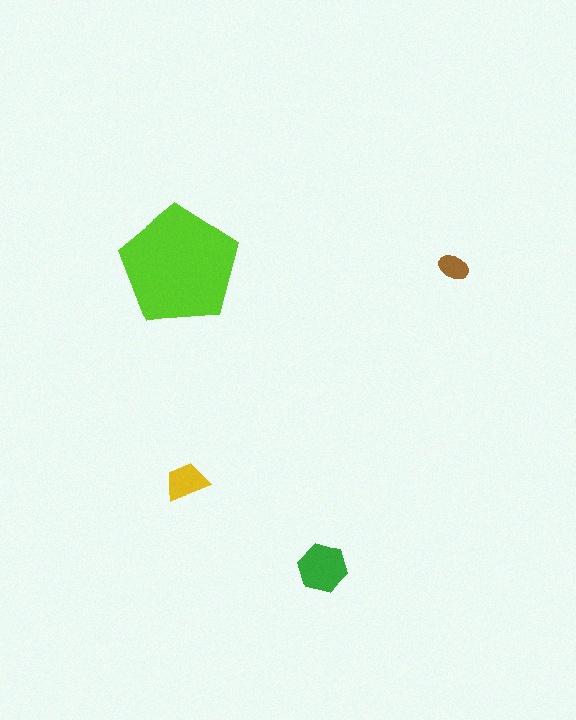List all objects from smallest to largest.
The brown ellipse, the yellow trapezoid, the green hexagon, the lime pentagon.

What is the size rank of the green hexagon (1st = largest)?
2nd.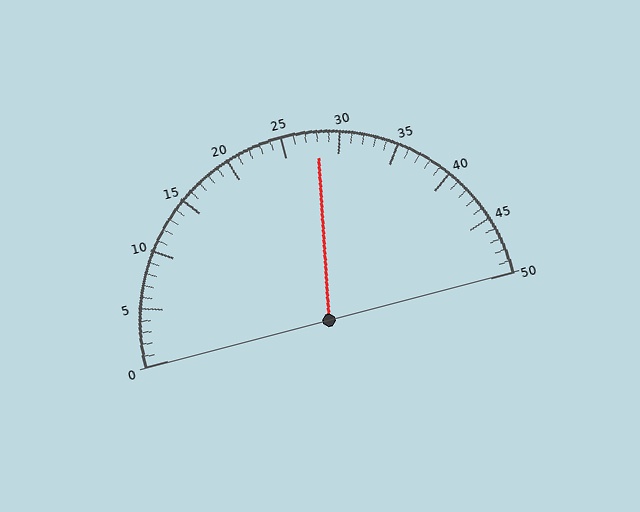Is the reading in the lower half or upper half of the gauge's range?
The reading is in the upper half of the range (0 to 50).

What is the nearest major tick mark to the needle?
The nearest major tick mark is 30.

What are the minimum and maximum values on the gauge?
The gauge ranges from 0 to 50.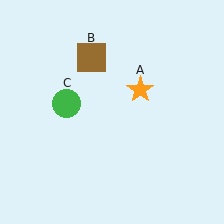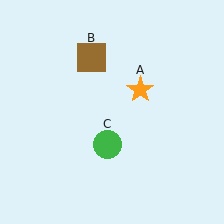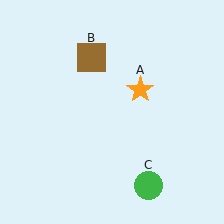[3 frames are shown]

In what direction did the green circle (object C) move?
The green circle (object C) moved down and to the right.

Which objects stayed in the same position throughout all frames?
Orange star (object A) and brown square (object B) remained stationary.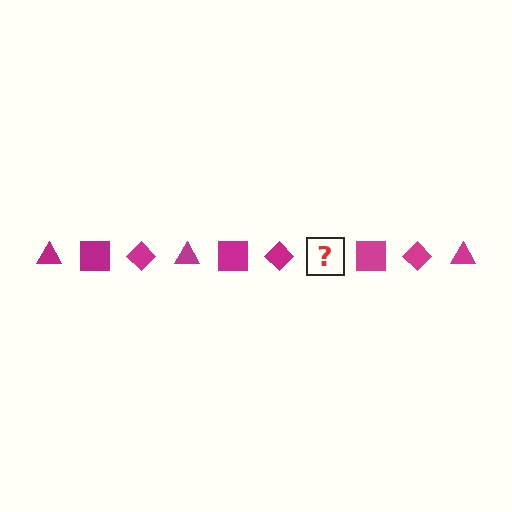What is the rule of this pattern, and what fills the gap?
The rule is that the pattern cycles through triangle, square, diamond shapes in magenta. The gap should be filled with a magenta triangle.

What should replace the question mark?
The question mark should be replaced with a magenta triangle.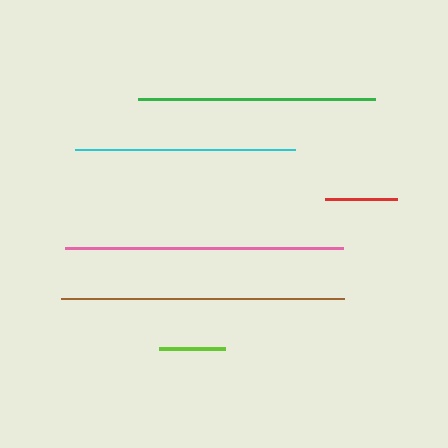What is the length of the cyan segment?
The cyan segment is approximately 220 pixels long.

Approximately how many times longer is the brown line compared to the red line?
The brown line is approximately 3.9 times the length of the red line.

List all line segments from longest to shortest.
From longest to shortest: brown, pink, green, cyan, red, lime.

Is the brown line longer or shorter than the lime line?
The brown line is longer than the lime line.